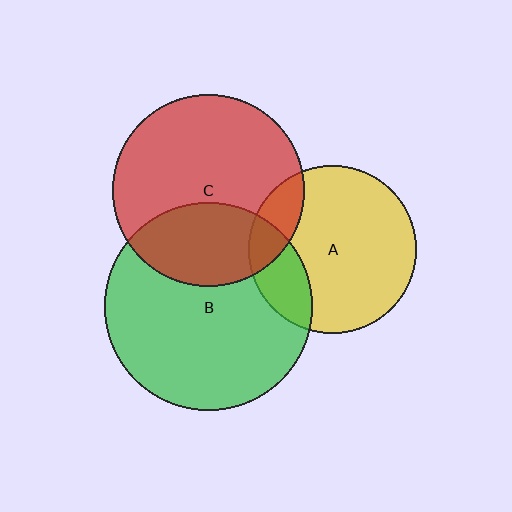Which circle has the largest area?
Circle B (green).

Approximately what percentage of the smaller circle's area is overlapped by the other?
Approximately 20%.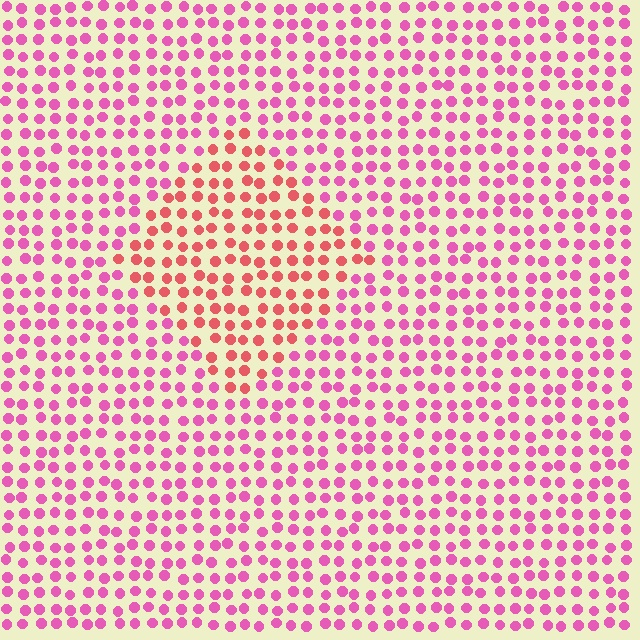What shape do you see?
I see a diamond.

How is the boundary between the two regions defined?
The boundary is defined purely by a slight shift in hue (about 35 degrees). Spacing, size, and orientation are identical on both sides.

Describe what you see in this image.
The image is filled with small pink elements in a uniform arrangement. A diamond-shaped region is visible where the elements are tinted to a slightly different hue, forming a subtle color boundary.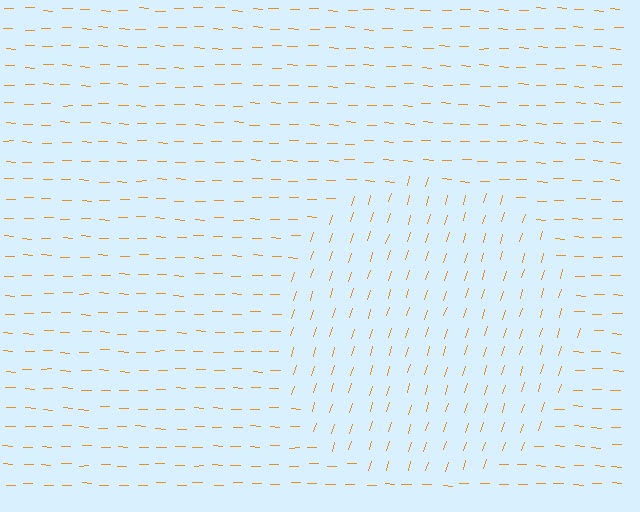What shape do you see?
I see a circle.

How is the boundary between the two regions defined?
The boundary is defined purely by a change in line orientation (approximately 75 degrees difference). All lines are the same color and thickness.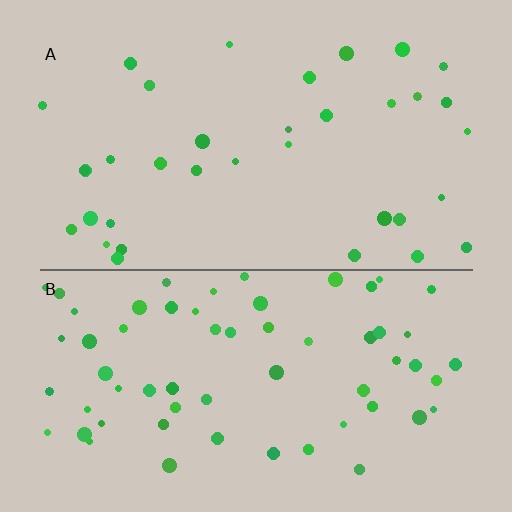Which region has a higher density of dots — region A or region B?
B (the bottom).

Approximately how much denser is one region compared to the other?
Approximately 1.7× — region B over region A.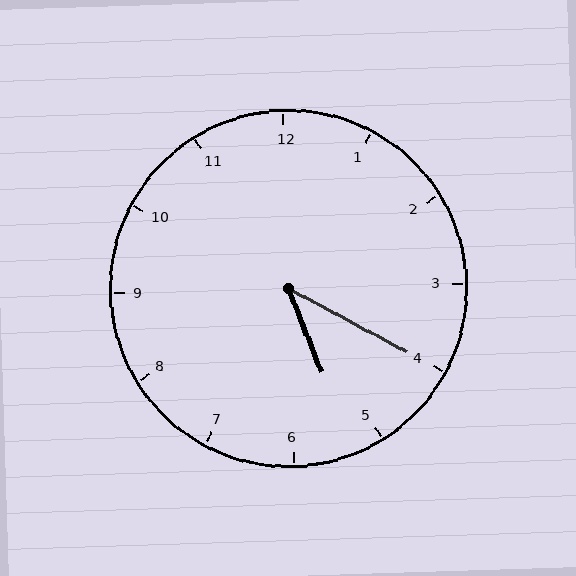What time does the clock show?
5:20.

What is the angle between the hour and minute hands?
Approximately 40 degrees.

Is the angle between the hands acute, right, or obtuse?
It is acute.